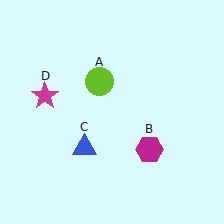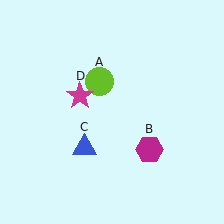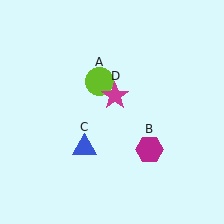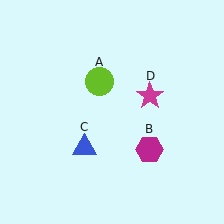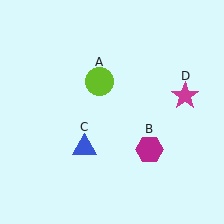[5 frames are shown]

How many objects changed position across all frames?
1 object changed position: magenta star (object D).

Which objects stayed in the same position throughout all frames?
Lime circle (object A) and magenta hexagon (object B) and blue triangle (object C) remained stationary.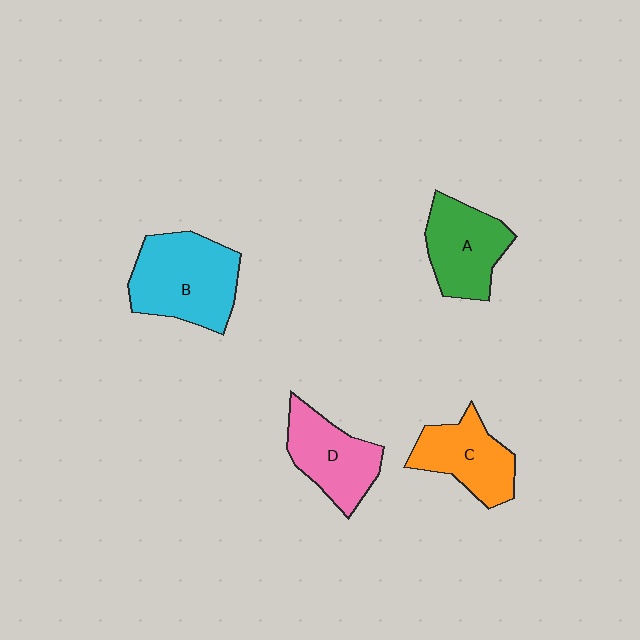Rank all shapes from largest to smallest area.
From largest to smallest: B (cyan), A (green), D (pink), C (orange).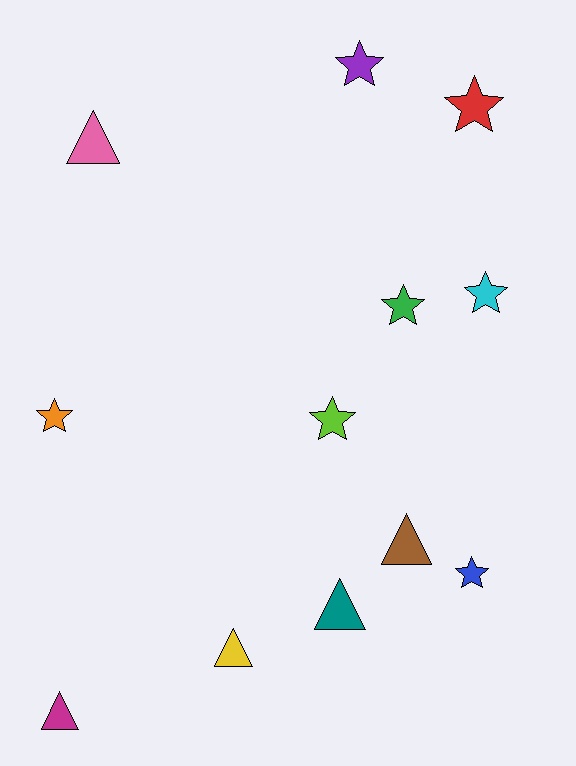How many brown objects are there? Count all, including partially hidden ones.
There is 1 brown object.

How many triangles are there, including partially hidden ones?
There are 5 triangles.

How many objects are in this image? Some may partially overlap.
There are 12 objects.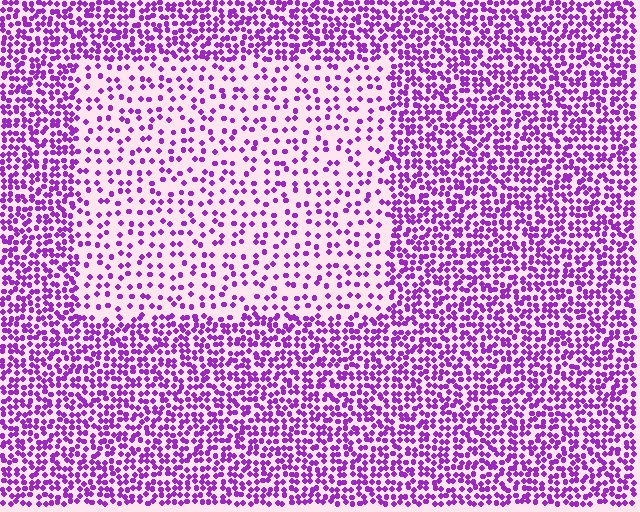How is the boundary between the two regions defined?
The boundary is defined by a change in element density (approximately 2.3x ratio). All elements are the same color, size, and shape.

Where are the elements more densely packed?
The elements are more densely packed outside the rectangle boundary.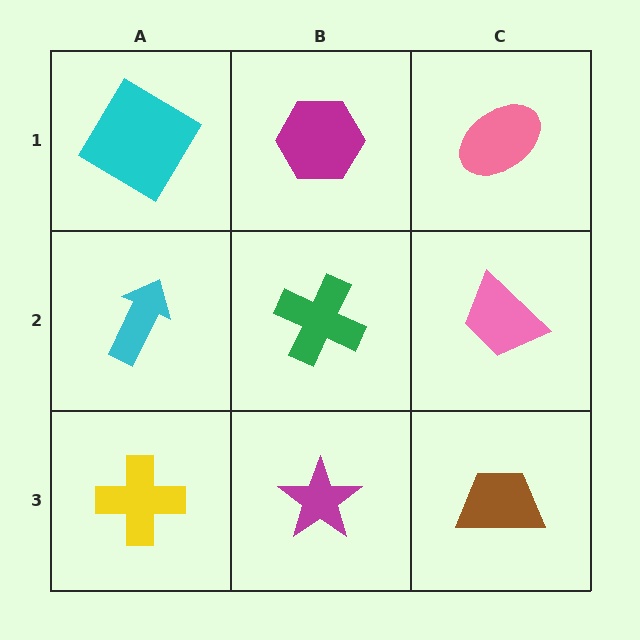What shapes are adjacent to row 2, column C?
A pink ellipse (row 1, column C), a brown trapezoid (row 3, column C), a green cross (row 2, column B).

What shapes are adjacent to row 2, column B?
A magenta hexagon (row 1, column B), a magenta star (row 3, column B), a cyan arrow (row 2, column A), a pink trapezoid (row 2, column C).